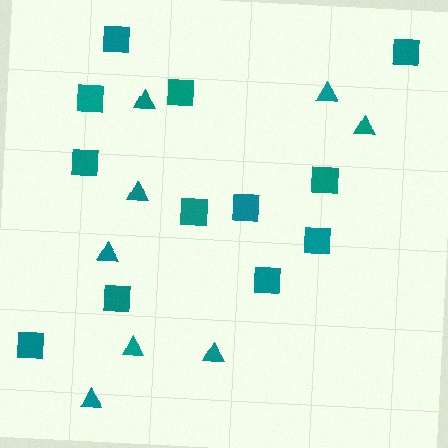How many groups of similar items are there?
There are 2 groups: one group of triangles (8) and one group of squares (12).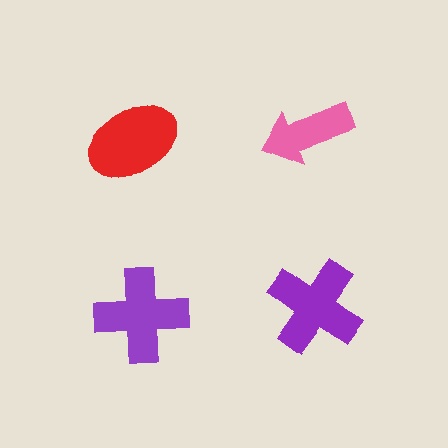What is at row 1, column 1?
A red ellipse.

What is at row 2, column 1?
A purple cross.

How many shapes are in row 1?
2 shapes.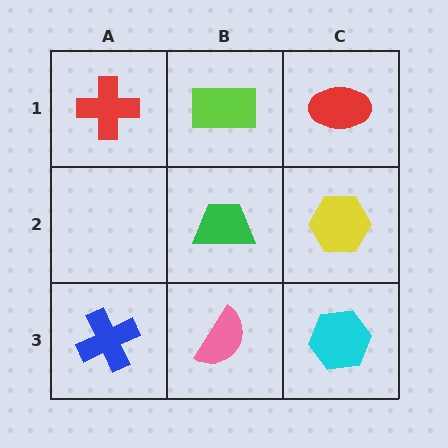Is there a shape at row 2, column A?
No, that cell is empty.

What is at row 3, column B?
A pink semicircle.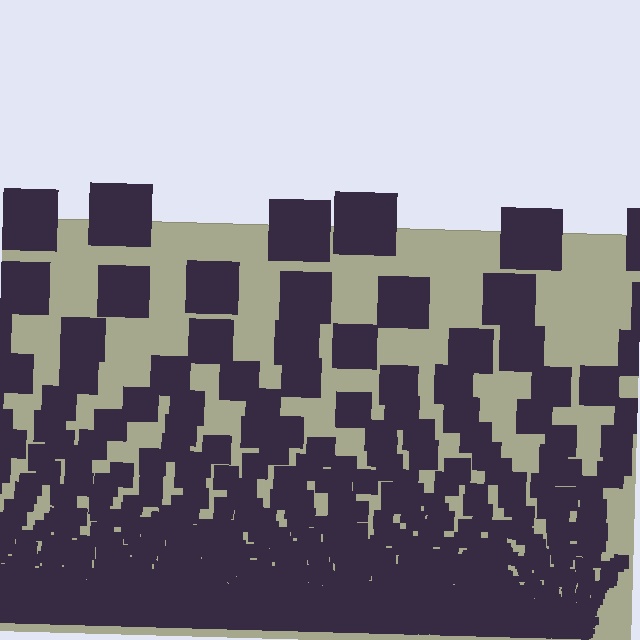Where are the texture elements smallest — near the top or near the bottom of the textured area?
Near the bottom.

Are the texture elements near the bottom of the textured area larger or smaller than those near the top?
Smaller. The gradient is inverted — elements near the bottom are smaller and denser.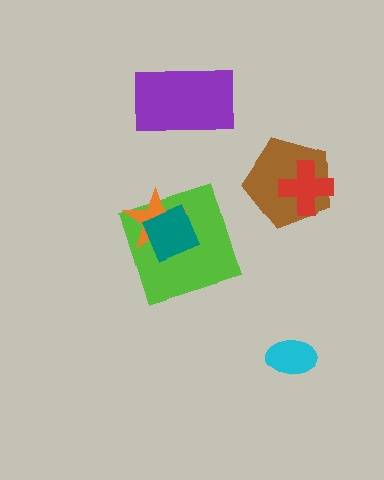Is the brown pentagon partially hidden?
Yes, it is partially covered by another shape.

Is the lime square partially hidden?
Yes, it is partially covered by another shape.